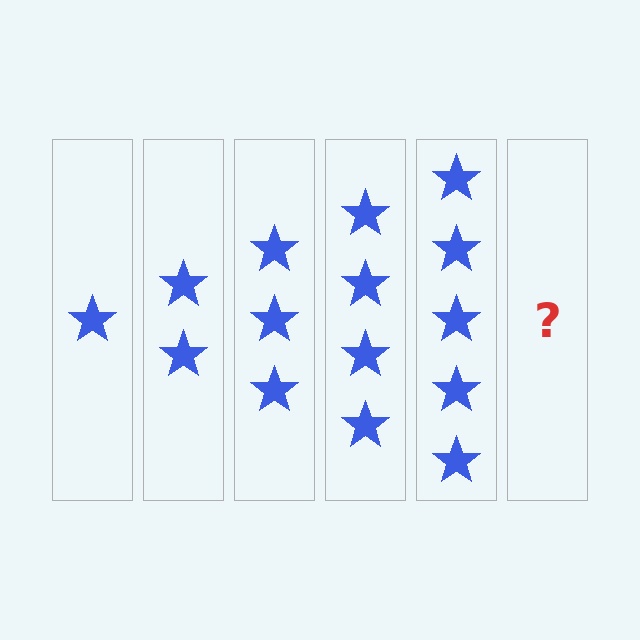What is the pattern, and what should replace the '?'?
The pattern is that each step adds one more star. The '?' should be 6 stars.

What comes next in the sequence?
The next element should be 6 stars.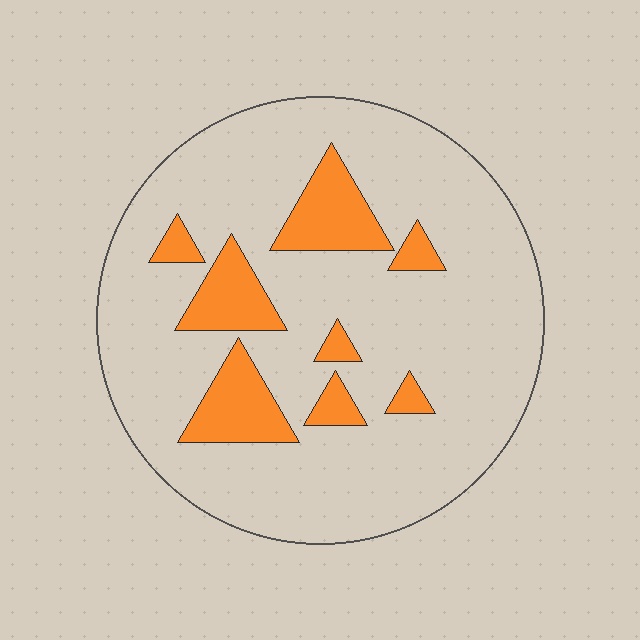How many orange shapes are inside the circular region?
8.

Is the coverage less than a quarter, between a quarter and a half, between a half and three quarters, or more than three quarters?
Less than a quarter.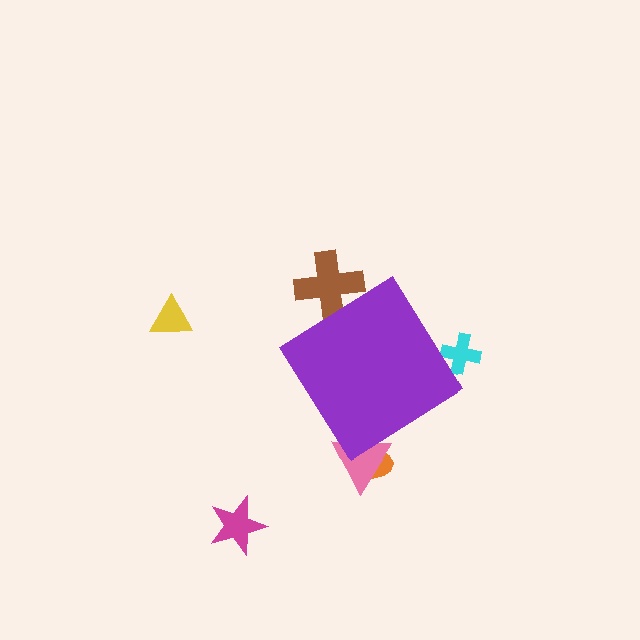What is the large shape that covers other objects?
A purple diamond.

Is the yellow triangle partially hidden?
No, the yellow triangle is fully visible.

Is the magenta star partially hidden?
No, the magenta star is fully visible.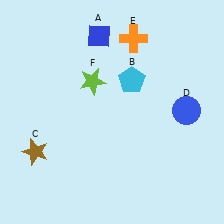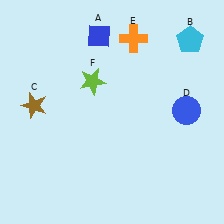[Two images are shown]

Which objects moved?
The objects that moved are: the cyan pentagon (B), the brown star (C).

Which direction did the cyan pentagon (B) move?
The cyan pentagon (B) moved right.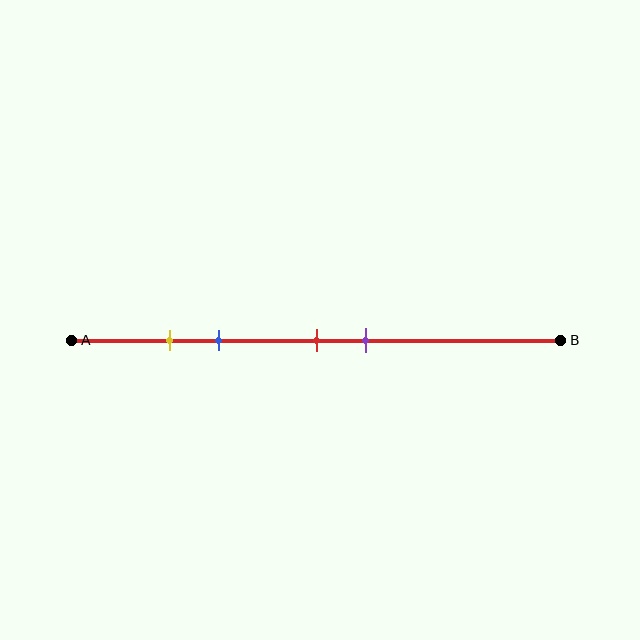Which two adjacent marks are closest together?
The yellow and blue marks are the closest adjacent pair.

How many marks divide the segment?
There are 4 marks dividing the segment.